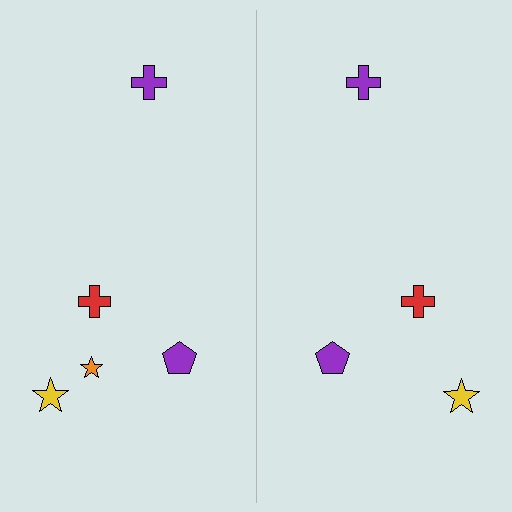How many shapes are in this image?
There are 9 shapes in this image.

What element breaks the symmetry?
A orange star is missing from the right side.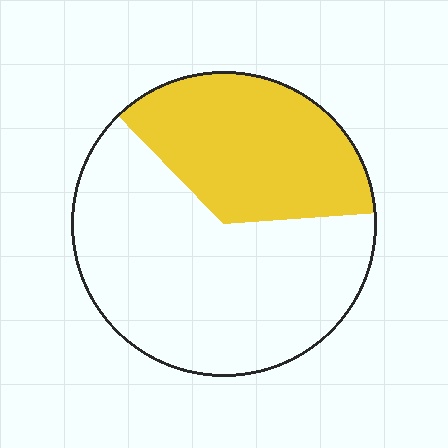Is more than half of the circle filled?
No.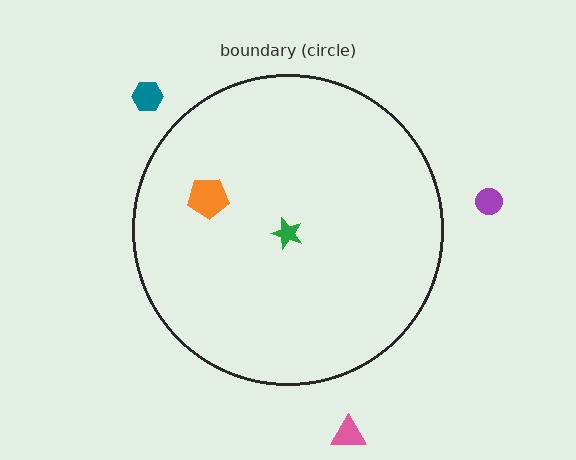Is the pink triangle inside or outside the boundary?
Outside.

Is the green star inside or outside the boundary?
Inside.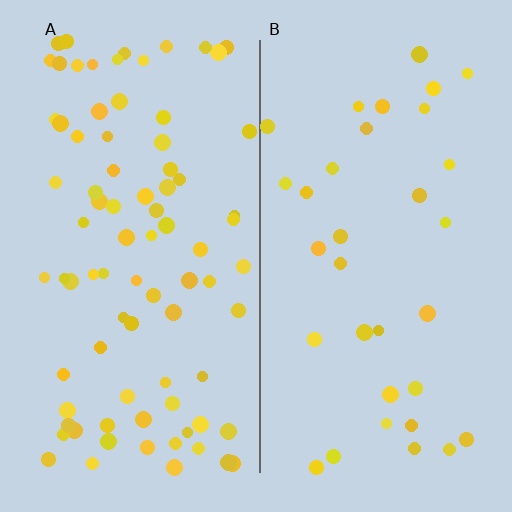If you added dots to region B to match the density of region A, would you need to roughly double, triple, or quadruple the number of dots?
Approximately double.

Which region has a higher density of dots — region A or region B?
A (the left).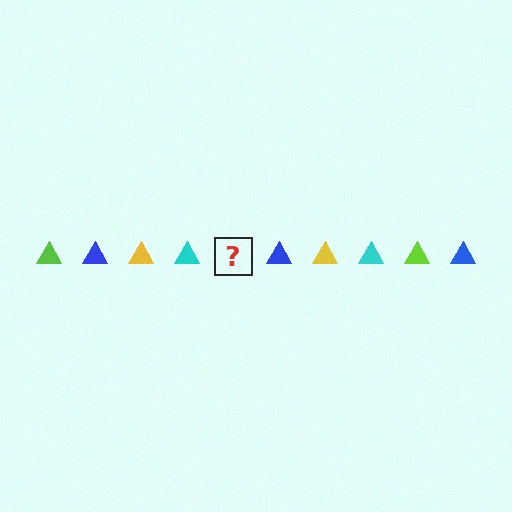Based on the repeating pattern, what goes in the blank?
The blank should be a lime triangle.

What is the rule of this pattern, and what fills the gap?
The rule is that the pattern cycles through lime, blue, yellow, cyan triangles. The gap should be filled with a lime triangle.